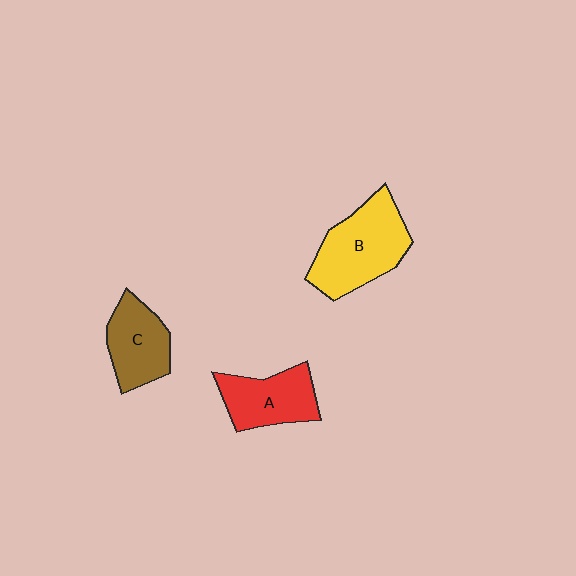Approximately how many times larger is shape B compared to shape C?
Approximately 1.5 times.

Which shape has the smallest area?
Shape C (brown).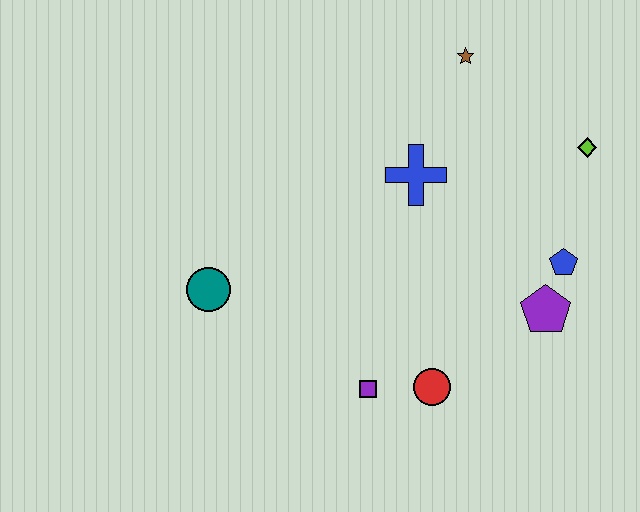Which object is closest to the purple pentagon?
The blue pentagon is closest to the purple pentagon.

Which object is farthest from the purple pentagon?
The teal circle is farthest from the purple pentagon.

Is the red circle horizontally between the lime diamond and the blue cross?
Yes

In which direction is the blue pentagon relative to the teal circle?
The blue pentagon is to the right of the teal circle.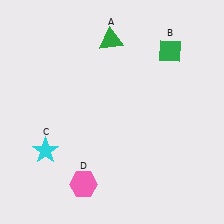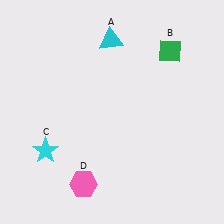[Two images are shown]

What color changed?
The triangle (A) changed from green in Image 1 to cyan in Image 2.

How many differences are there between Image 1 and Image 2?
There is 1 difference between the two images.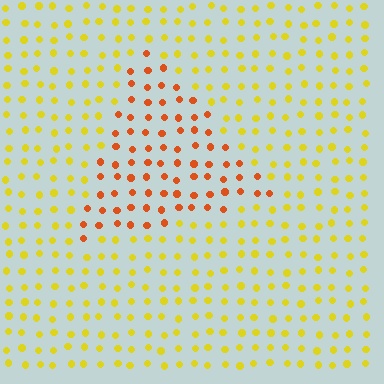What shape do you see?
I see a triangle.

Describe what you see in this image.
The image is filled with small yellow elements in a uniform arrangement. A triangle-shaped region is visible where the elements are tinted to a slightly different hue, forming a subtle color boundary.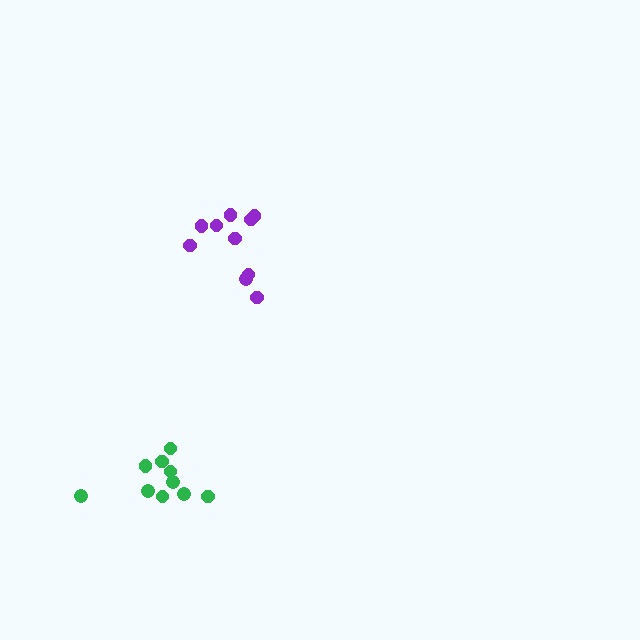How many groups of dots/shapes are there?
There are 2 groups.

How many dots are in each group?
Group 1: 10 dots, Group 2: 10 dots (20 total).